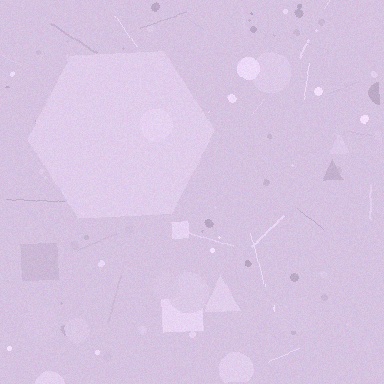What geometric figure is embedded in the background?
A hexagon is embedded in the background.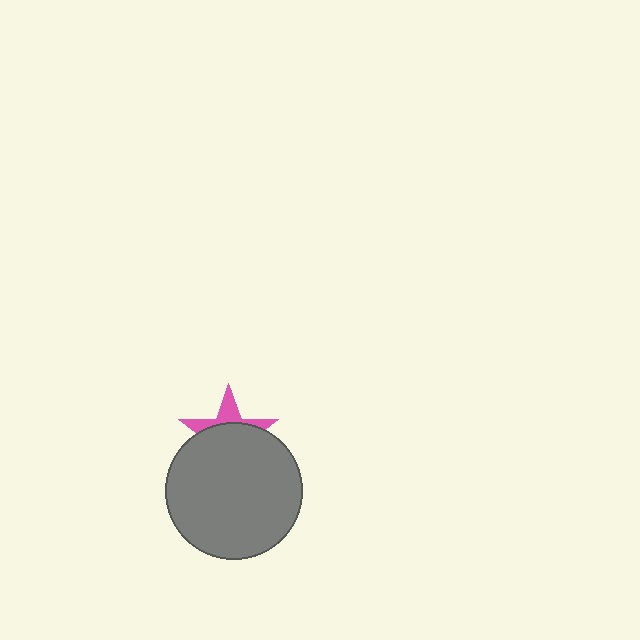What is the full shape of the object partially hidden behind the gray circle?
The partially hidden object is a pink star.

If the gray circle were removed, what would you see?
You would see the complete pink star.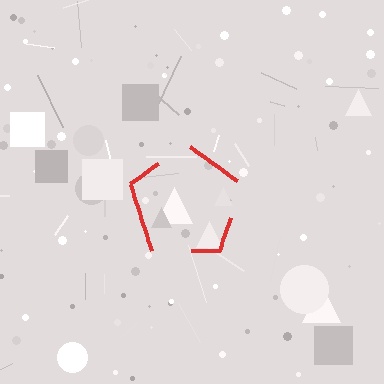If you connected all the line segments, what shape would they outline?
They would outline a pentagon.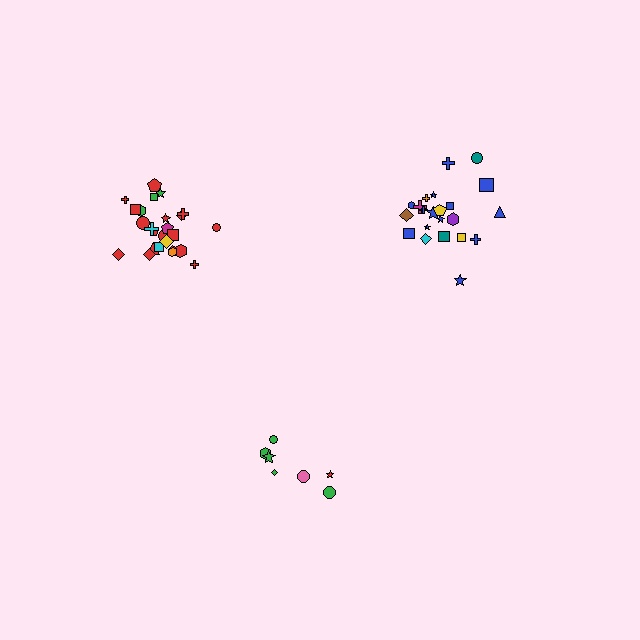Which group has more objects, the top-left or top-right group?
The top-left group.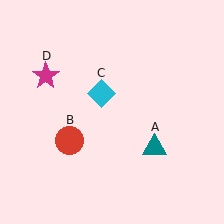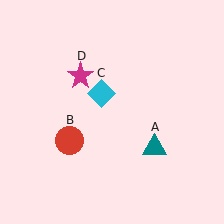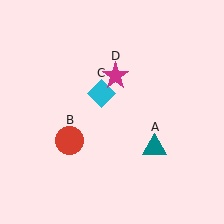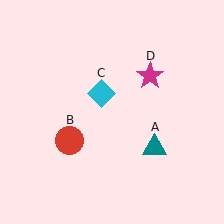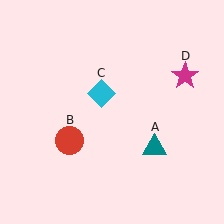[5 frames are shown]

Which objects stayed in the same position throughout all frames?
Teal triangle (object A) and red circle (object B) and cyan diamond (object C) remained stationary.